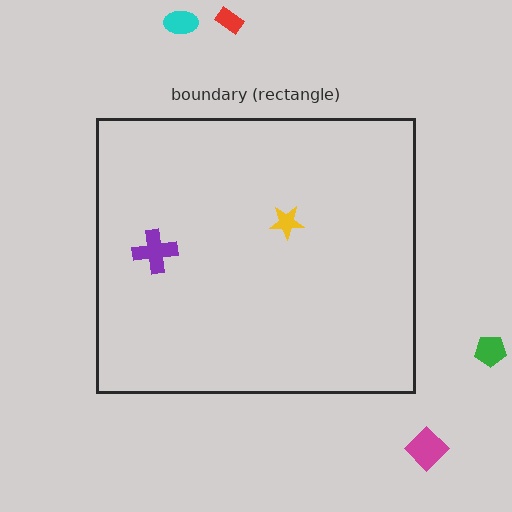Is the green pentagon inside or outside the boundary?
Outside.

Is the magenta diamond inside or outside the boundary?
Outside.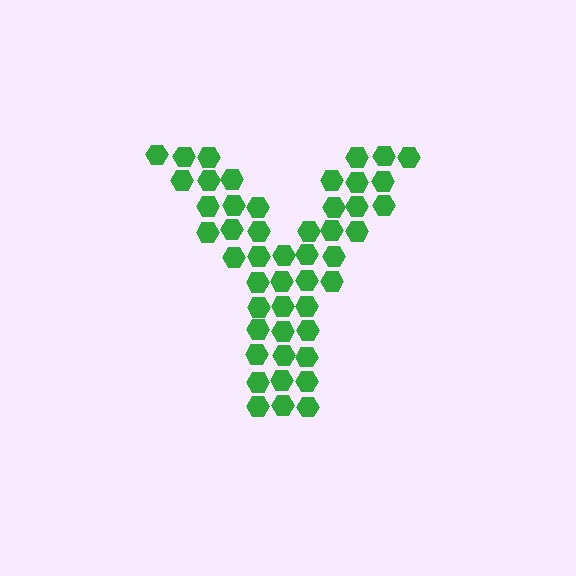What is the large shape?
The large shape is the letter Y.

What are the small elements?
The small elements are hexagons.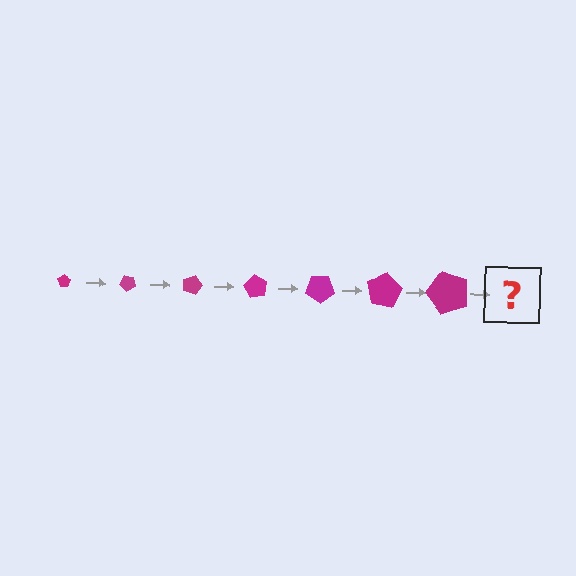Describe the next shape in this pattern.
It should be a pentagon, larger than the previous one and rotated 315 degrees from the start.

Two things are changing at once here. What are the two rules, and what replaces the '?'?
The two rules are that the pentagon grows larger each step and it rotates 45 degrees each step. The '?' should be a pentagon, larger than the previous one and rotated 315 degrees from the start.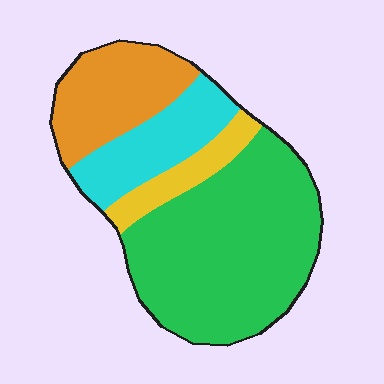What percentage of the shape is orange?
Orange covers around 20% of the shape.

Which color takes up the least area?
Yellow, at roughly 10%.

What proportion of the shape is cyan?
Cyan takes up about one sixth (1/6) of the shape.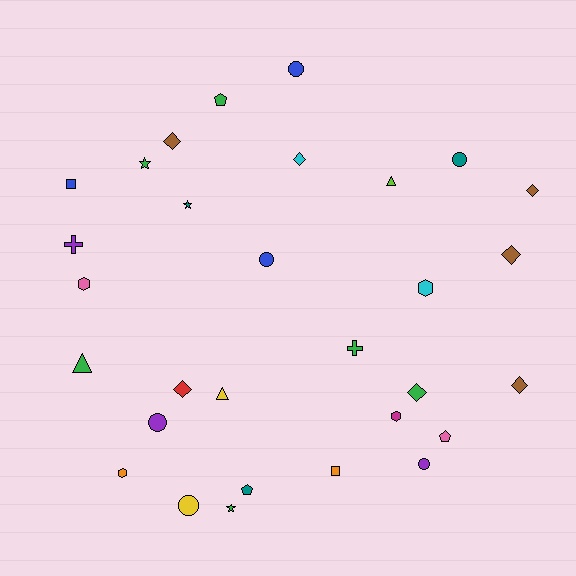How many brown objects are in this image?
There are 4 brown objects.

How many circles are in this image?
There are 6 circles.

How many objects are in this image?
There are 30 objects.